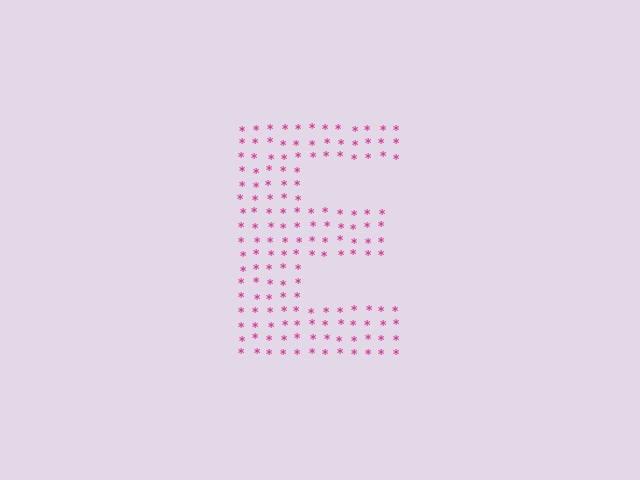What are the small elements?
The small elements are asterisks.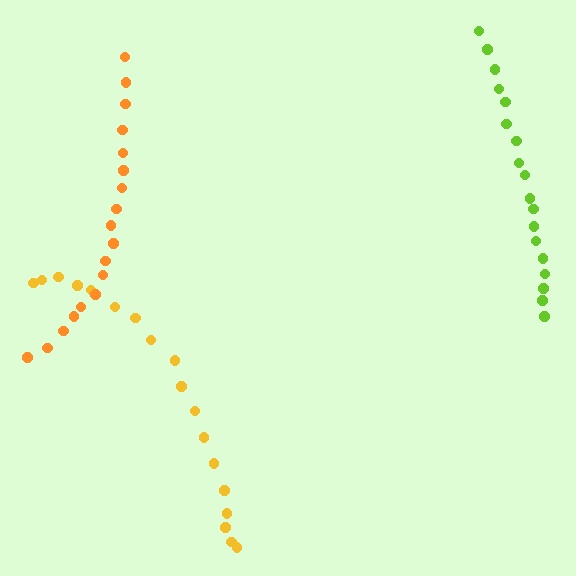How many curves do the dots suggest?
There are 3 distinct paths.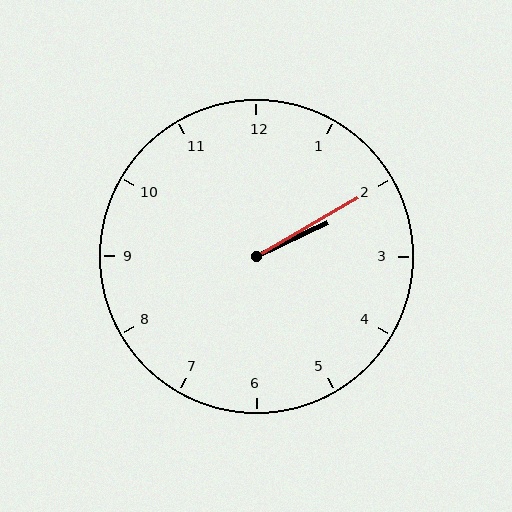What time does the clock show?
2:10.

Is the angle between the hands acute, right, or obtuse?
It is acute.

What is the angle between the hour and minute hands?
Approximately 5 degrees.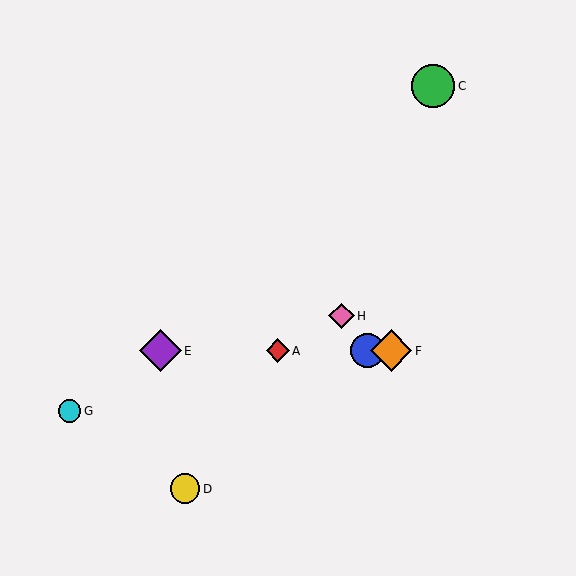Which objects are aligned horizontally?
Objects A, B, E, F are aligned horizontally.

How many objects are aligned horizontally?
4 objects (A, B, E, F) are aligned horizontally.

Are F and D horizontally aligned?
No, F is at y≈351 and D is at y≈489.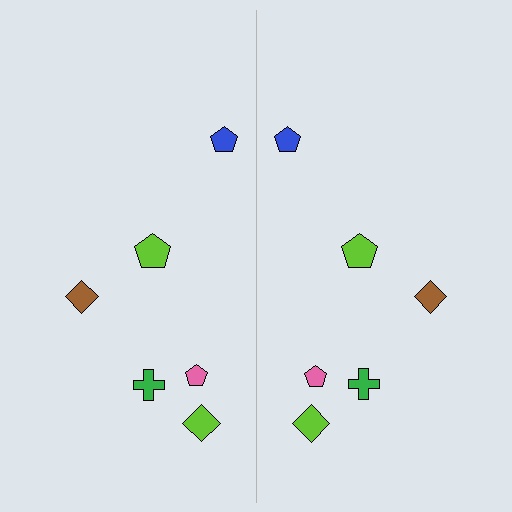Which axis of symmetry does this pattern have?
The pattern has a vertical axis of symmetry running through the center of the image.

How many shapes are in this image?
There are 12 shapes in this image.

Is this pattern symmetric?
Yes, this pattern has bilateral (reflection) symmetry.